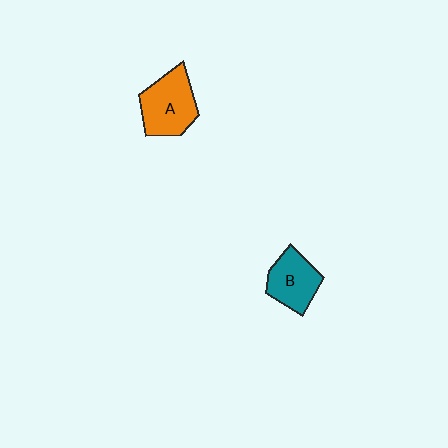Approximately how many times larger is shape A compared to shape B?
Approximately 1.3 times.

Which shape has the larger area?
Shape A (orange).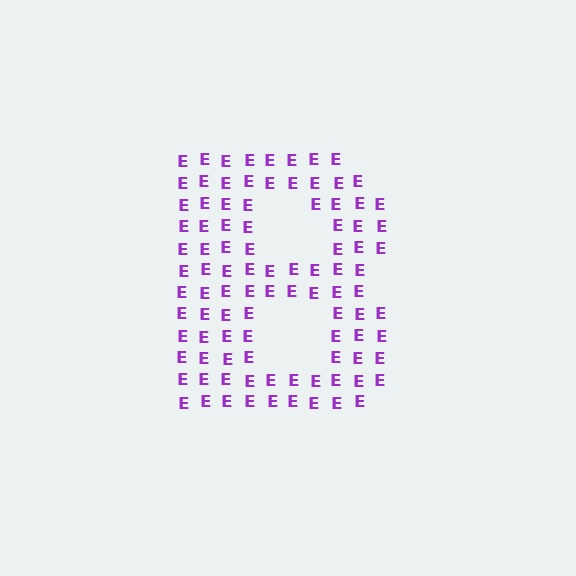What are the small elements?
The small elements are letter E's.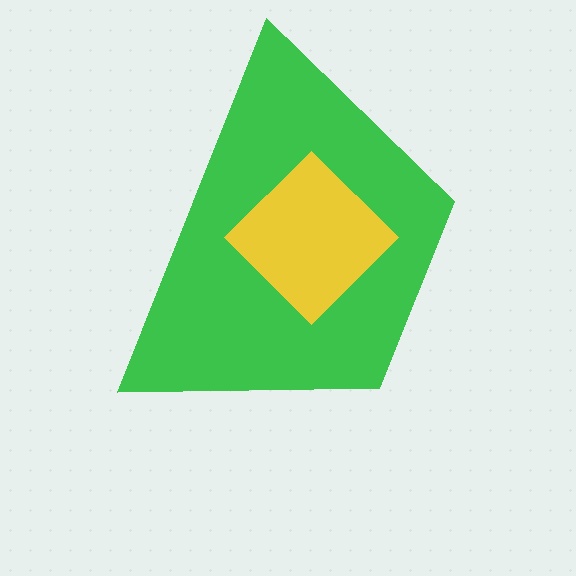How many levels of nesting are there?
2.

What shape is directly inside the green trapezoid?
The yellow diamond.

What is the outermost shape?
The green trapezoid.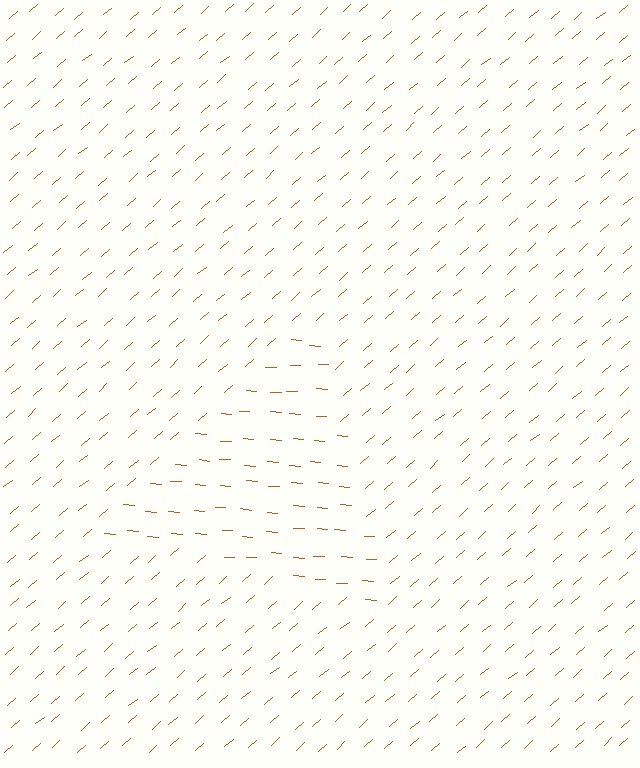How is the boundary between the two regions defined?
The boundary is defined purely by a change in line orientation (approximately 45 degrees difference). All lines are the same color and thickness.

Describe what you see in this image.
The image is filled with small brown line segments. A triangle region in the image has lines oriented differently from the surrounding lines, creating a visible texture boundary.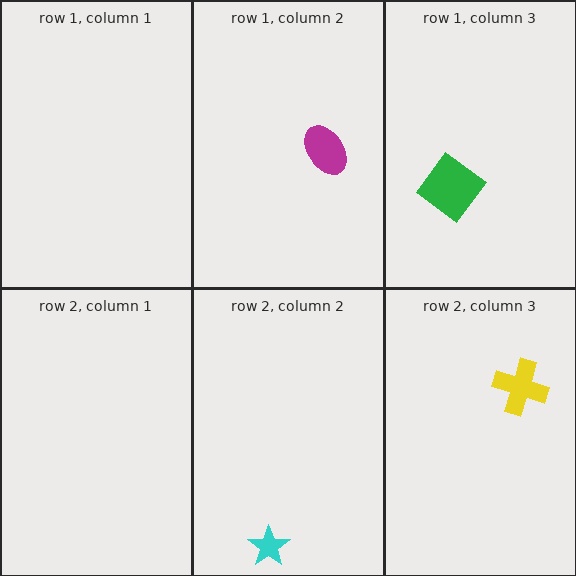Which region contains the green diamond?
The row 1, column 3 region.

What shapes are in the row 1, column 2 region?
The magenta ellipse.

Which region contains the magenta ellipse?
The row 1, column 2 region.